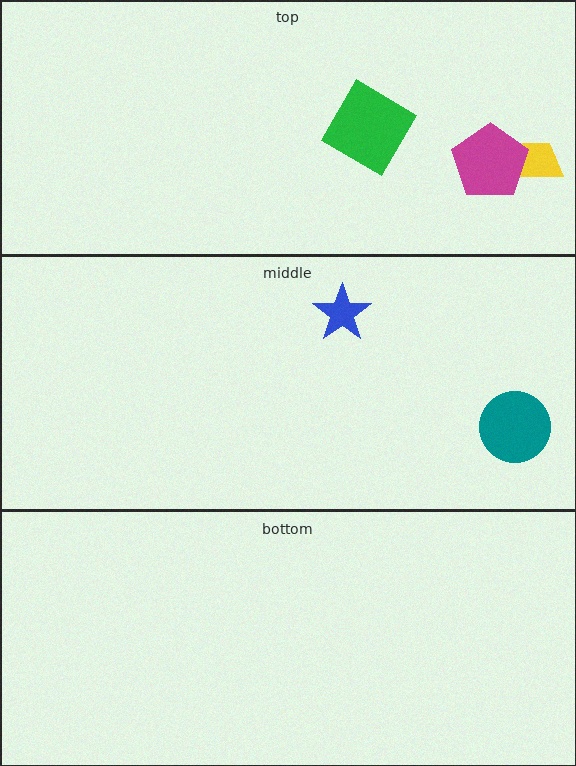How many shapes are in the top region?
3.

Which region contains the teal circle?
The middle region.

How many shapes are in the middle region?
2.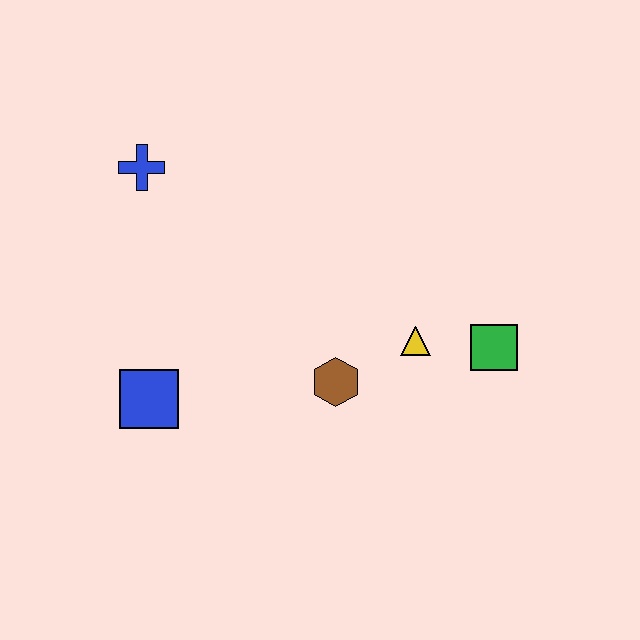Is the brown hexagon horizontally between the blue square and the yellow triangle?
Yes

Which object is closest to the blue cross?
The blue square is closest to the blue cross.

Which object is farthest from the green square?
The blue cross is farthest from the green square.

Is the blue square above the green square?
No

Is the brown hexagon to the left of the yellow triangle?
Yes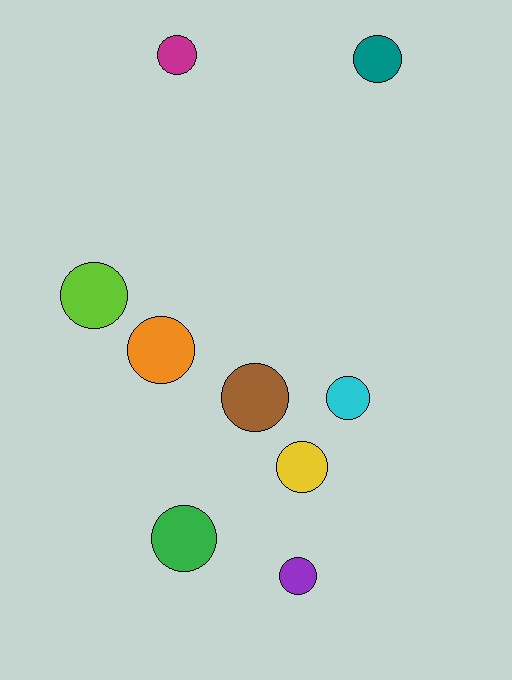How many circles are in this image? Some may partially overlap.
There are 9 circles.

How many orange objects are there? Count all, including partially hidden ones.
There is 1 orange object.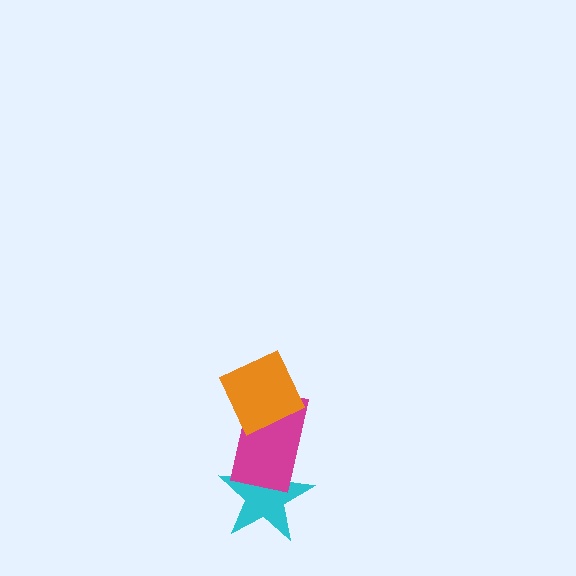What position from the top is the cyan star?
The cyan star is 3rd from the top.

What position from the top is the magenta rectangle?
The magenta rectangle is 2nd from the top.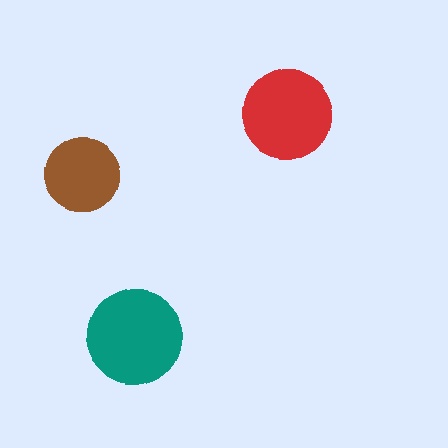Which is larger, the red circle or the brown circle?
The red one.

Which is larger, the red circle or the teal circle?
The teal one.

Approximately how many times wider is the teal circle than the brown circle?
About 1.5 times wider.